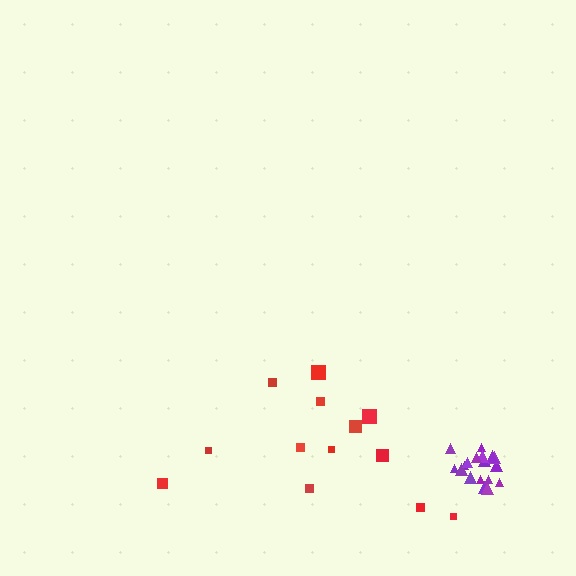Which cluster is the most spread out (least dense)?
Red.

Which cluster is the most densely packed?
Purple.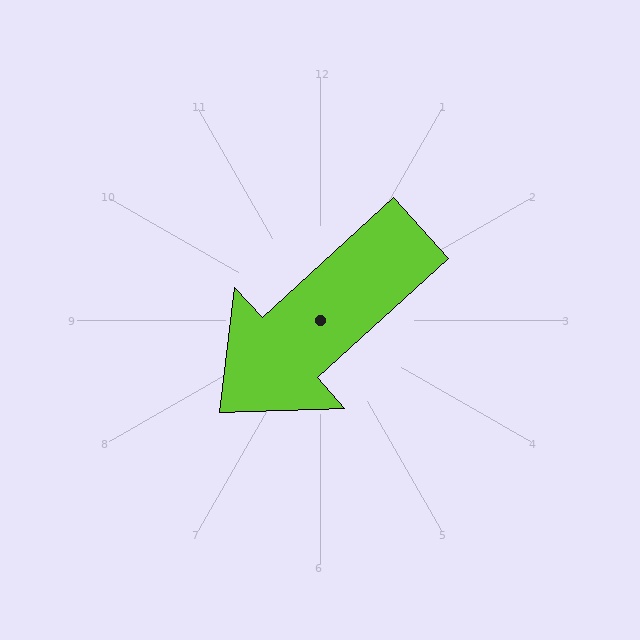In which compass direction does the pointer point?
Southwest.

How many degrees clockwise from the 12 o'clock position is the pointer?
Approximately 228 degrees.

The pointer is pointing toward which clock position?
Roughly 8 o'clock.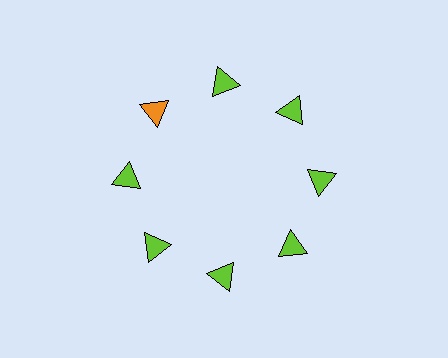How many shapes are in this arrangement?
There are 8 shapes arranged in a ring pattern.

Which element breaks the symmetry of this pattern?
The orange triangle at roughly the 10 o'clock position breaks the symmetry. All other shapes are lime triangles.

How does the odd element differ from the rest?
It has a different color: orange instead of lime.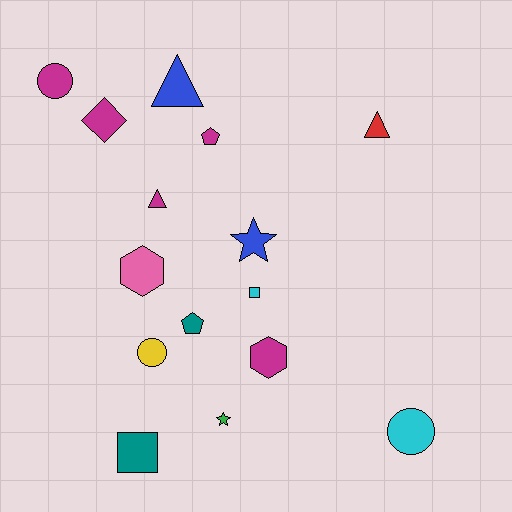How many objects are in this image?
There are 15 objects.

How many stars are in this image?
There are 2 stars.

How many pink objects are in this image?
There is 1 pink object.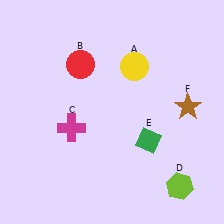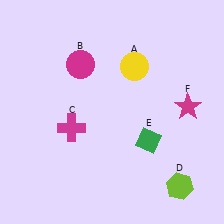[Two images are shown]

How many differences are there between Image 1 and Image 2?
There are 2 differences between the two images.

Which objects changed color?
B changed from red to magenta. F changed from brown to magenta.